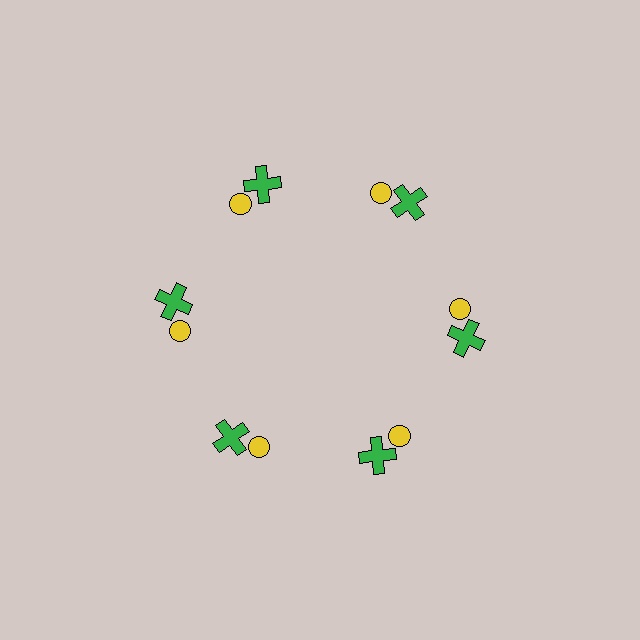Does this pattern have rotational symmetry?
Yes, this pattern has 6-fold rotational symmetry. It looks the same after rotating 60 degrees around the center.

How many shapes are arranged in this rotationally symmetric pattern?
There are 12 shapes, arranged in 6 groups of 2.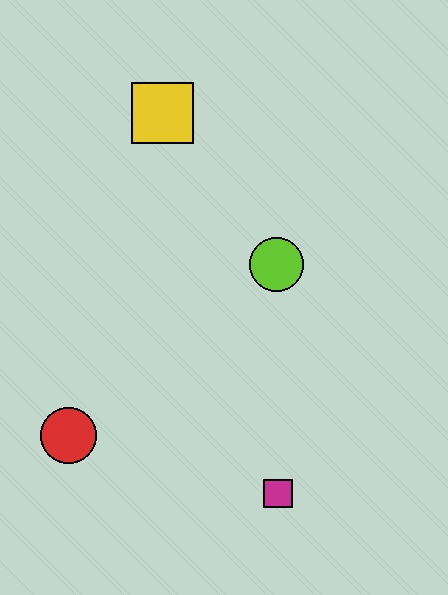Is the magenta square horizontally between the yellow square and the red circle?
No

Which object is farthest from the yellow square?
The magenta square is farthest from the yellow square.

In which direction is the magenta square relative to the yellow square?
The magenta square is below the yellow square.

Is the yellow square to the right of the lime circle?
No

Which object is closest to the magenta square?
The red circle is closest to the magenta square.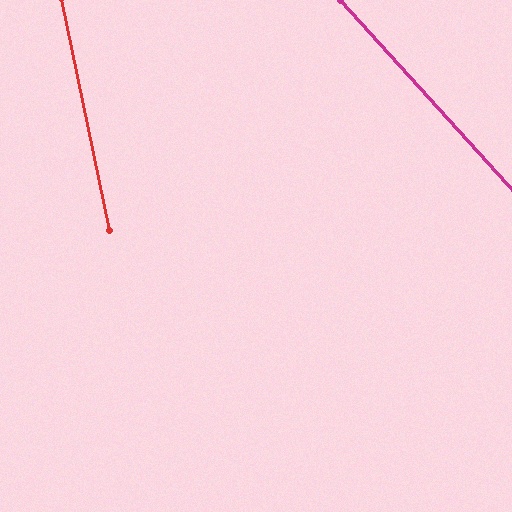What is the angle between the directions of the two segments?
Approximately 30 degrees.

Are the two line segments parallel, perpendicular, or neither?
Neither parallel nor perpendicular — they differ by about 30°.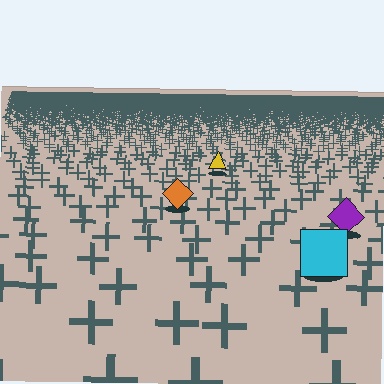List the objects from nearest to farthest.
From nearest to farthest: the cyan square, the purple diamond, the orange diamond, the yellow triangle.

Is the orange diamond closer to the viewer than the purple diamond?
No. The purple diamond is closer — you can tell from the texture gradient: the ground texture is coarser near it.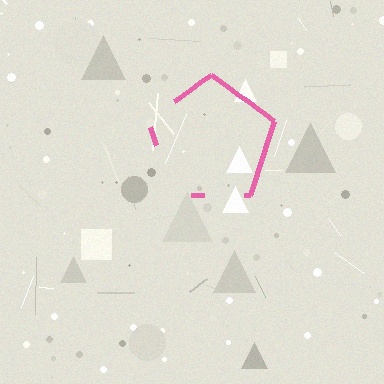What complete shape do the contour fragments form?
The contour fragments form a pentagon.